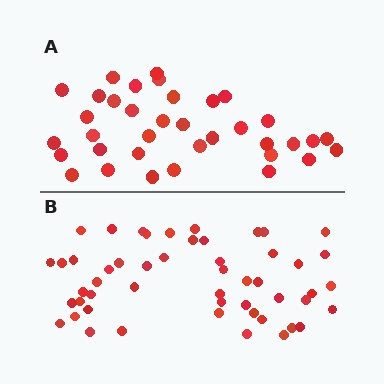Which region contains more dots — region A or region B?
Region B (the bottom region) has more dots.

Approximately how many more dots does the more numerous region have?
Region B has approximately 15 more dots than region A.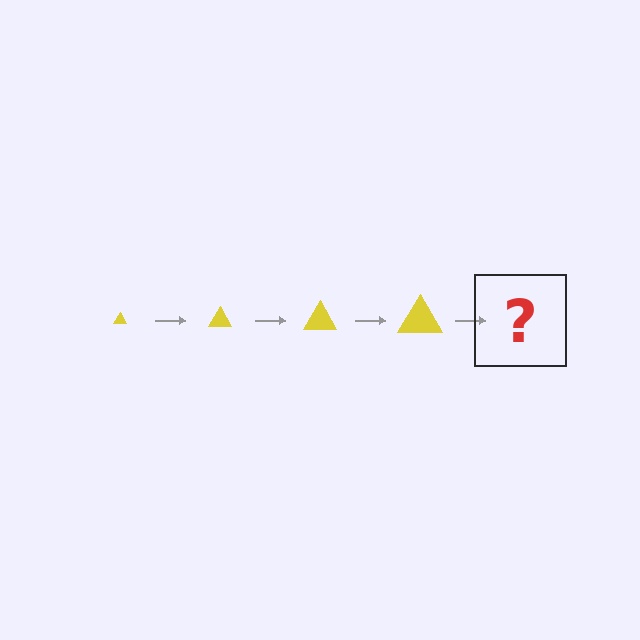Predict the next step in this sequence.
The next step is a yellow triangle, larger than the previous one.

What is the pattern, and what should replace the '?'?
The pattern is that the triangle gets progressively larger each step. The '?' should be a yellow triangle, larger than the previous one.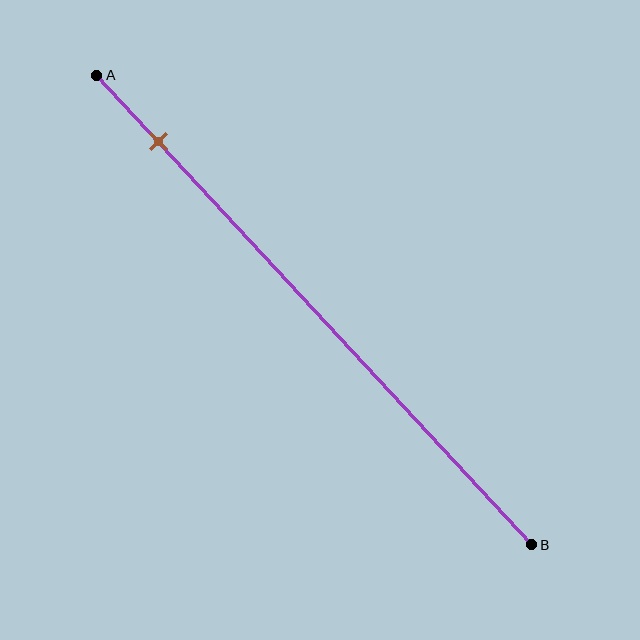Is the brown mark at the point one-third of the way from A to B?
No, the mark is at about 15% from A, not at the 33% one-third point.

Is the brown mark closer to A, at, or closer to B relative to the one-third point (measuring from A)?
The brown mark is closer to point A than the one-third point of segment AB.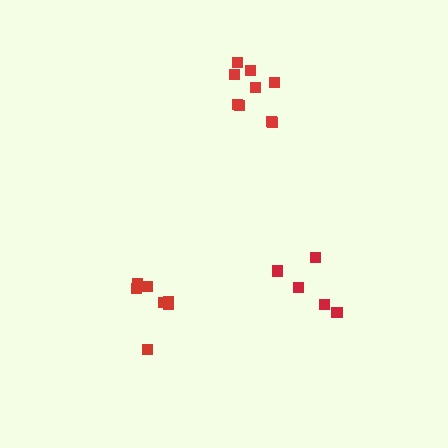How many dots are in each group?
Group 1: 5 dots, Group 2: 7 dots, Group 3: 9 dots (21 total).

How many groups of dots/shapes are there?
There are 3 groups.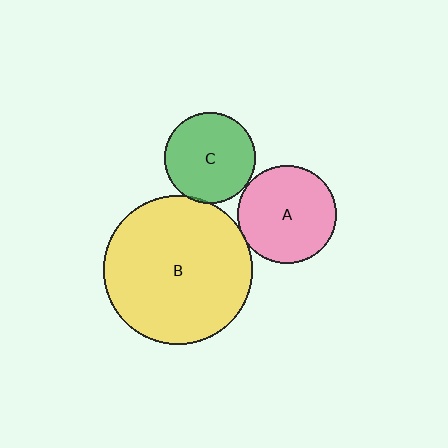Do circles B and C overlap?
Yes.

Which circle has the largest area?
Circle B (yellow).